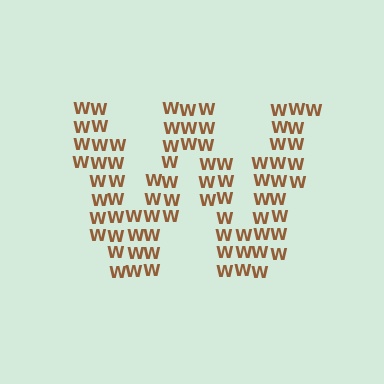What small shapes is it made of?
It is made of small letter W's.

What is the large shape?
The large shape is the letter W.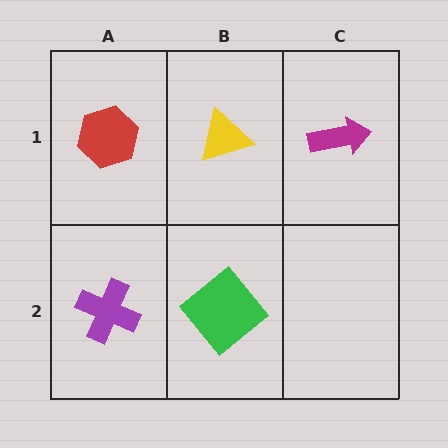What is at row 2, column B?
A green diamond.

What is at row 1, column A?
A red hexagon.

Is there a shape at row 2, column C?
No, that cell is empty.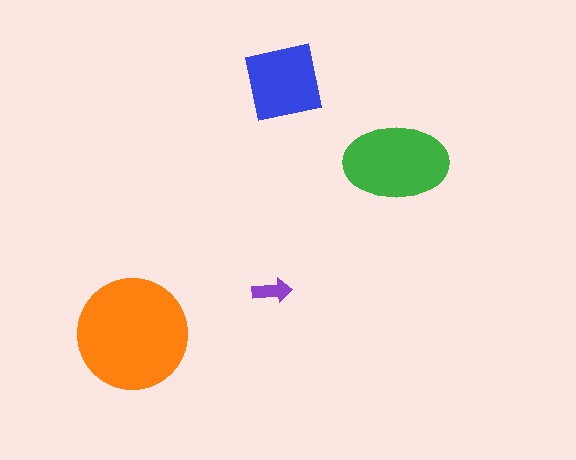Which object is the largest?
The orange circle.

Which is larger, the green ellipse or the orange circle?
The orange circle.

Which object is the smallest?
The purple arrow.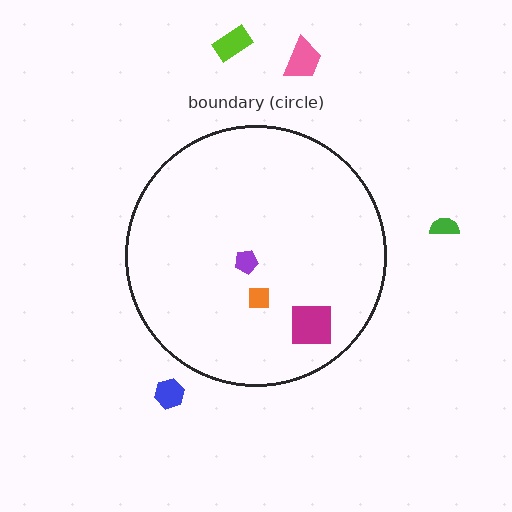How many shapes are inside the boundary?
3 inside, 4 outside.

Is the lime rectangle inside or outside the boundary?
Outside.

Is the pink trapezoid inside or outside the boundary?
Outside.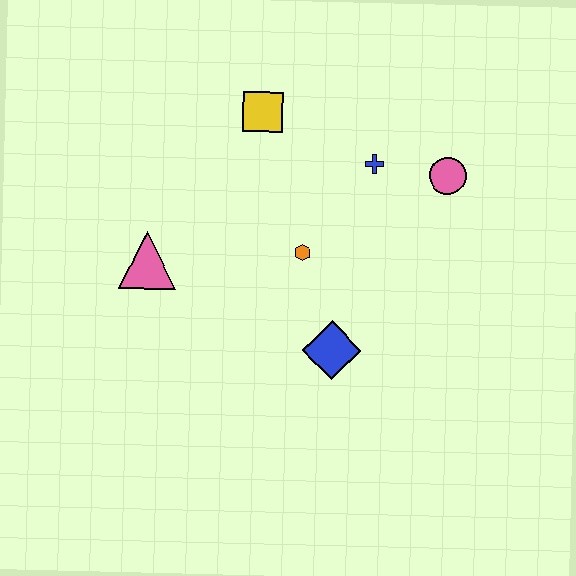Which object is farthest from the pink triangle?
The pink circle is farthest from the pink triangle.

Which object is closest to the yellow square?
The blue cross is closest to the yellow square.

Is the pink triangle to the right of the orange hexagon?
No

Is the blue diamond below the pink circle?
Yes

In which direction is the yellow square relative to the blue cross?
The yellow square is to the left of the blue cross.